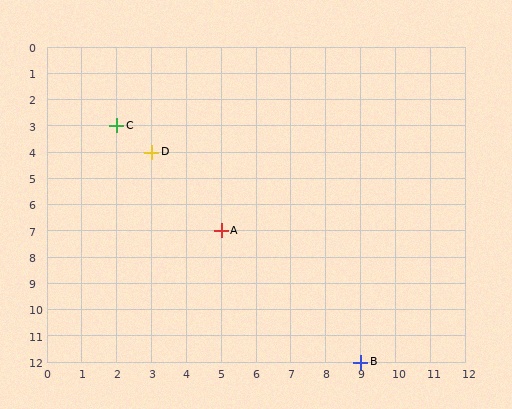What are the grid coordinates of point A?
Point A is at grid coordinates (5, 7).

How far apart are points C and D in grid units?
Points C and D are 1 column and 1 row apart (about 1.4 grid units diagonally).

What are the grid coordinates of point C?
Point C is at grid coordinates (2, 3).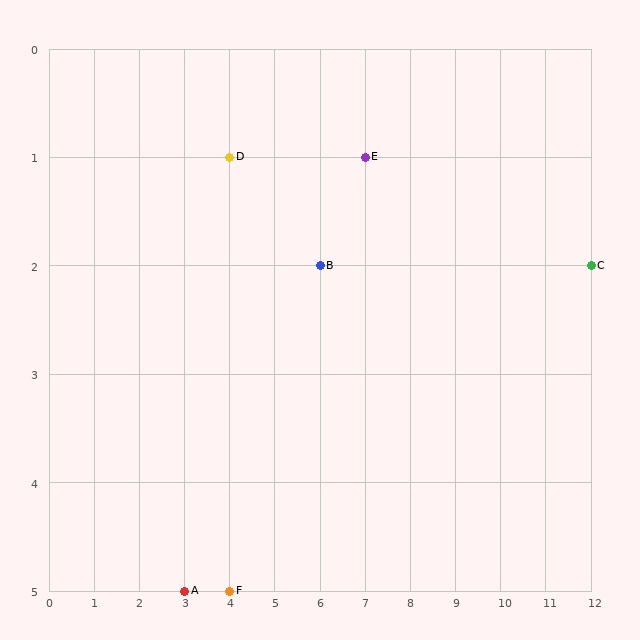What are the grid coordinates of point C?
Point C is at grid coordinates (12, 2).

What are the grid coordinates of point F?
Point F is at grid coordinates (4, 5).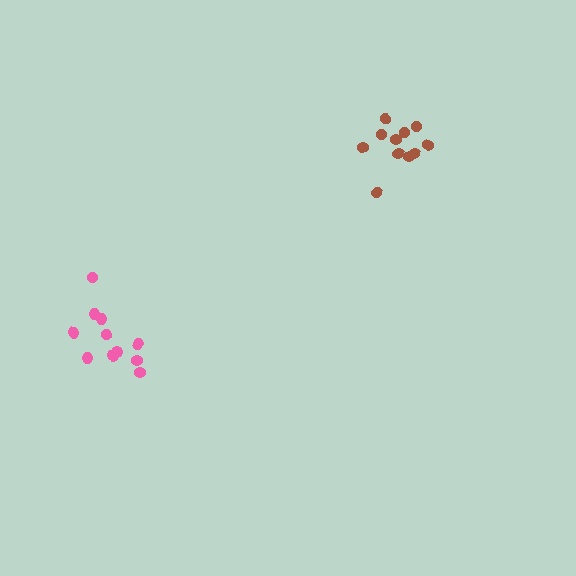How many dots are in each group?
Group 1: 11 dots, Group 2: 11 dots (22 total).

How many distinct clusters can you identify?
There are 2 distinct clusters.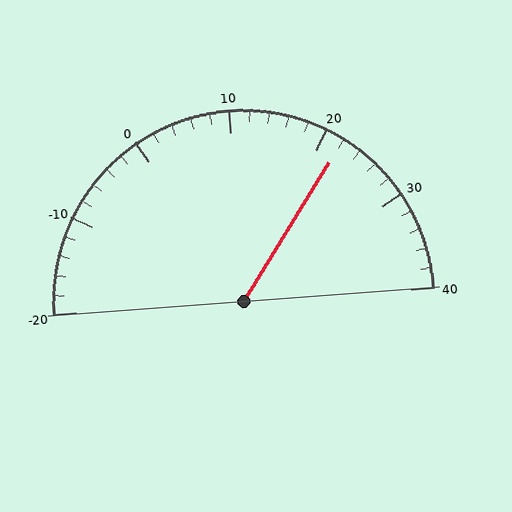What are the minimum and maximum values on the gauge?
The gauge ranges from -20 to 40.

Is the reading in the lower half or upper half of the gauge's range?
The reading is in the upper half of the range (-20 to 40).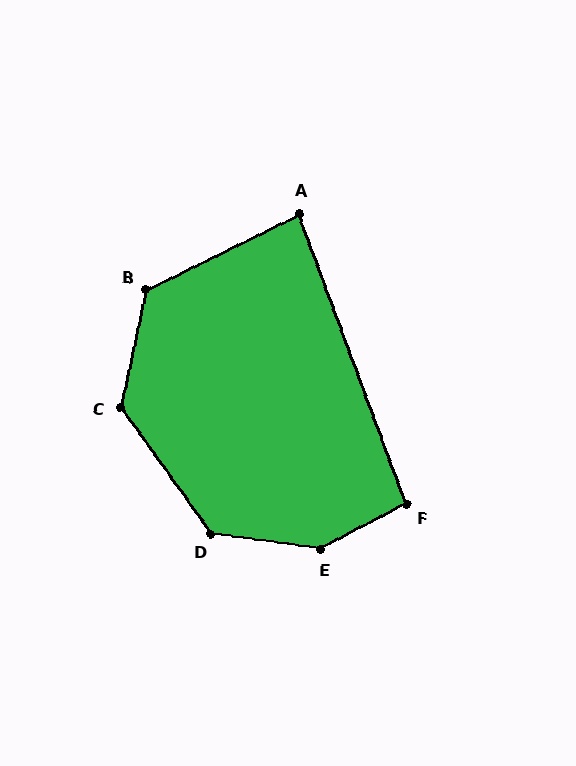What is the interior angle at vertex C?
Approximately 132 degrees (obtuse).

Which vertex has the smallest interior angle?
A, at approximately 84 degrees.